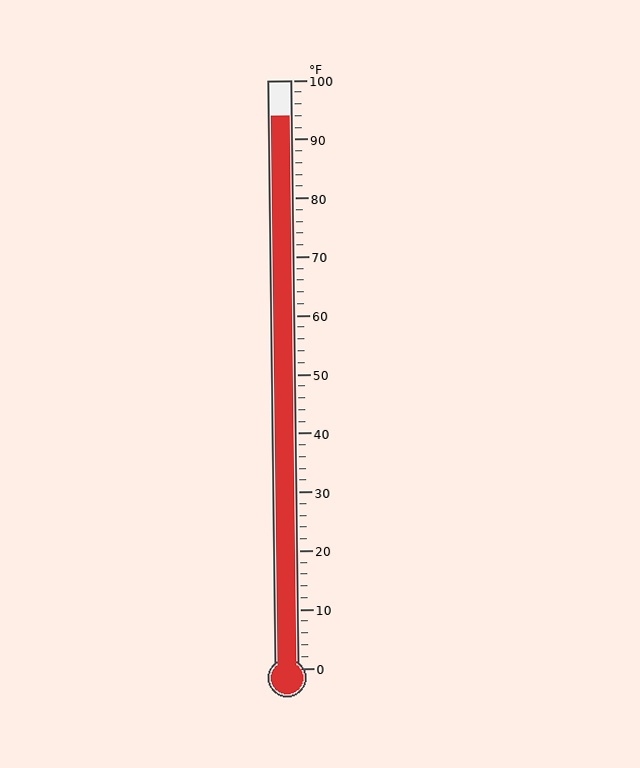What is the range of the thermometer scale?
The thermometer scale ranges from 0°F to 100°F.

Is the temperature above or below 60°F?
The temperature is above 60°F.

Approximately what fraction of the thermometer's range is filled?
The thermometer is filled to approximately 95% of its range.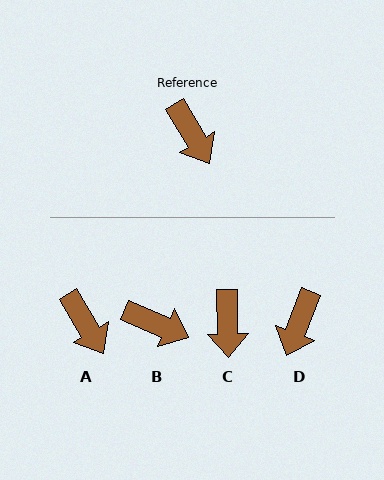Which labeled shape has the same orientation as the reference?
A.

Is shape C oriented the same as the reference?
No, it is off by about 30 degrees.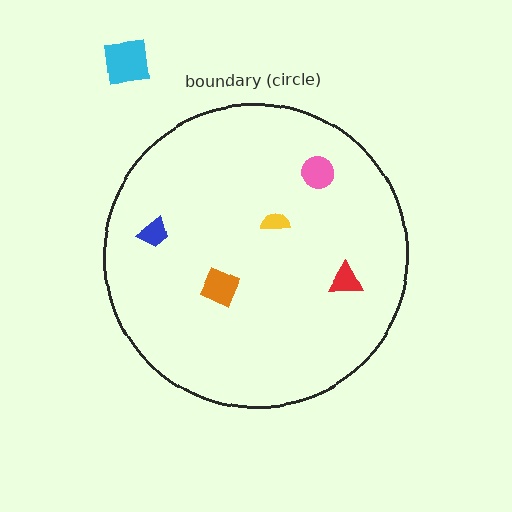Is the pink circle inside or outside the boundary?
Inside.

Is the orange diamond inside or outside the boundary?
Inside.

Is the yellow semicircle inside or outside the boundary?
Inside.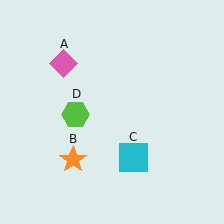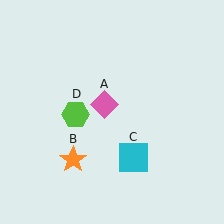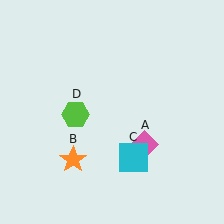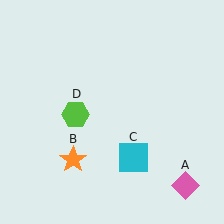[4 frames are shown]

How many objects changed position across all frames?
1 object changed position: pink diamond (object A).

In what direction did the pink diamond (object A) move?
The pink diamond (object A) moved down and to the right.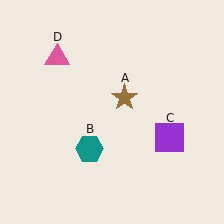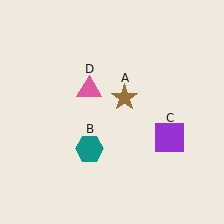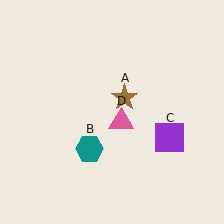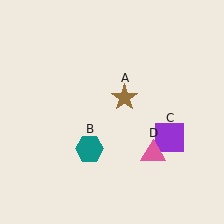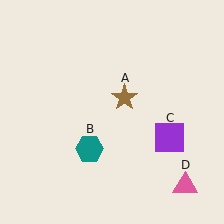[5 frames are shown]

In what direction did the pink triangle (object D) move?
The pink triangle (object D) moved down and to the right.